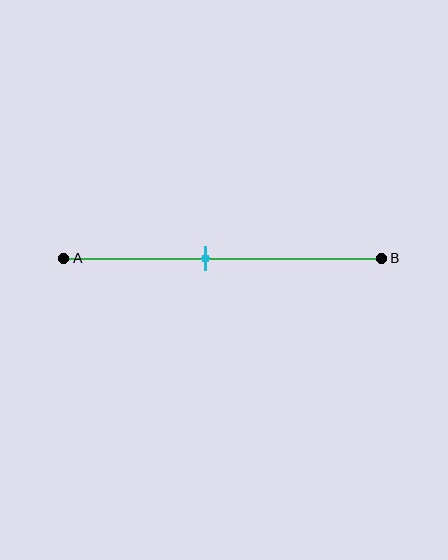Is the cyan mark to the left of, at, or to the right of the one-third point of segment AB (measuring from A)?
The cyan mark is to the right of the one-third point of segment AB.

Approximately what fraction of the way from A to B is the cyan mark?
The cyan mark is approximately 45% of the way from A to B.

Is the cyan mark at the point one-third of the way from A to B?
No, the mark is at about 45% from A, not at the 33% one-third point.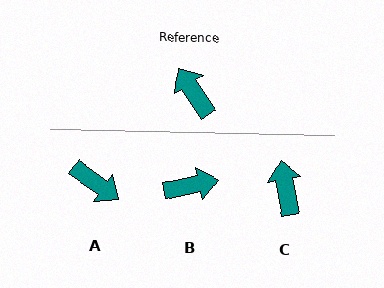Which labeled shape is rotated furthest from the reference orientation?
A, about 160 degrees away.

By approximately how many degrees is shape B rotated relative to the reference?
Approximately 111 degrees clockwise.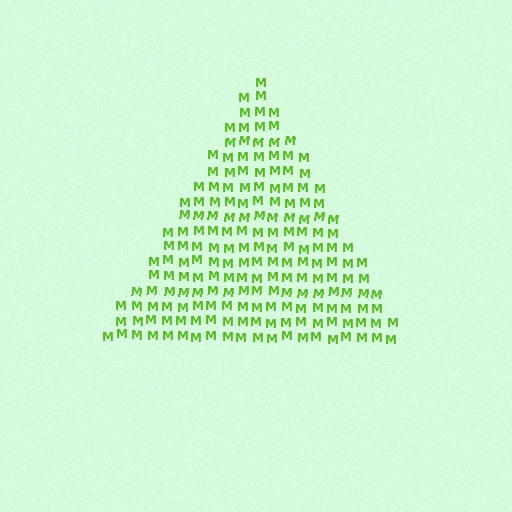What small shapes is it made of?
It is made of small letter M's.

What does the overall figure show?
The overall figure shows a triangle.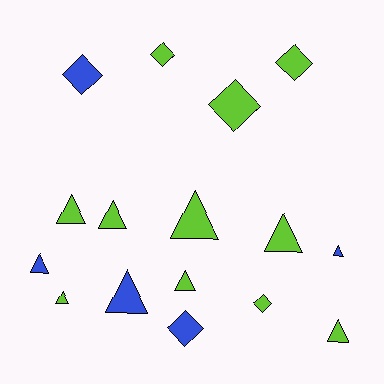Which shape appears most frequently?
Triangle, with 10 objects.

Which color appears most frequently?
Lime, with 11 objects.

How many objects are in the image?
There are 16 objects.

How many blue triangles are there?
There are 3 blue triangles.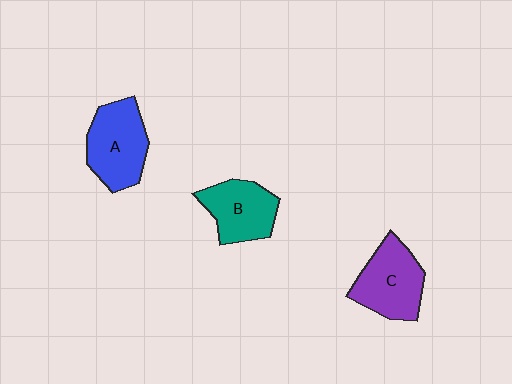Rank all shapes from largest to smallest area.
From largest to smallest: A (blue), C (purple), B (teal).